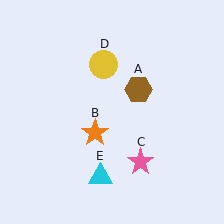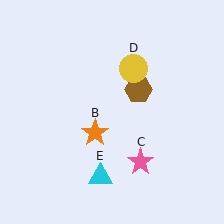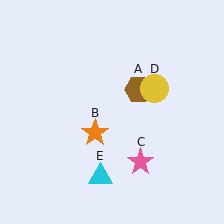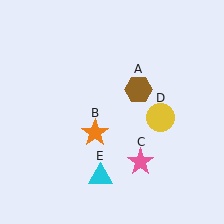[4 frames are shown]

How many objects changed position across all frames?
1 object changed position: yellow circle (object D).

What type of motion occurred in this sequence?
The yellow circle (object D) rotated clockwise around the center of the scene.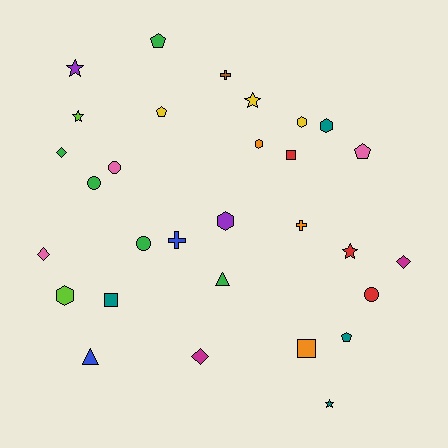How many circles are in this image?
There are 4 circles.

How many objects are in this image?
There are 30 objects.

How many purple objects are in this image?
There are 2 purple objects.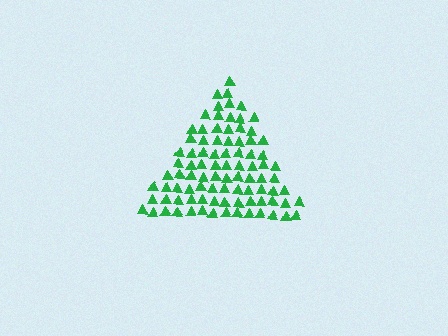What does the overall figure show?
The overall figure shows a triangle.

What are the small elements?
The small elements are triangles.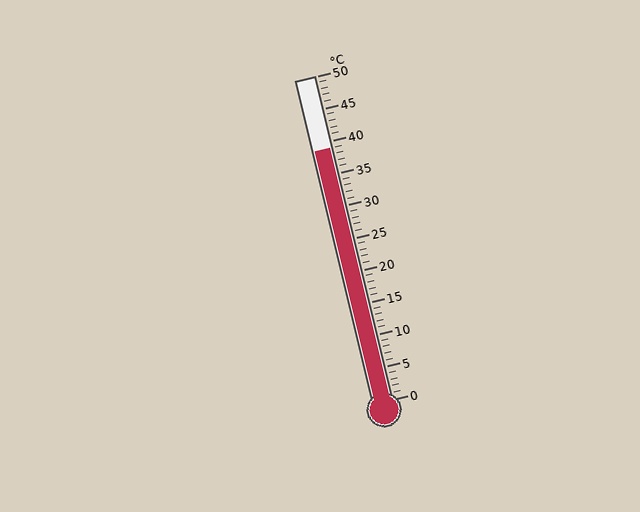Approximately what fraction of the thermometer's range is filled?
The thermometer is filled to approximately 80% of its range.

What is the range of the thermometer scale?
The thermometer scale ranges from 0°C to 50°C.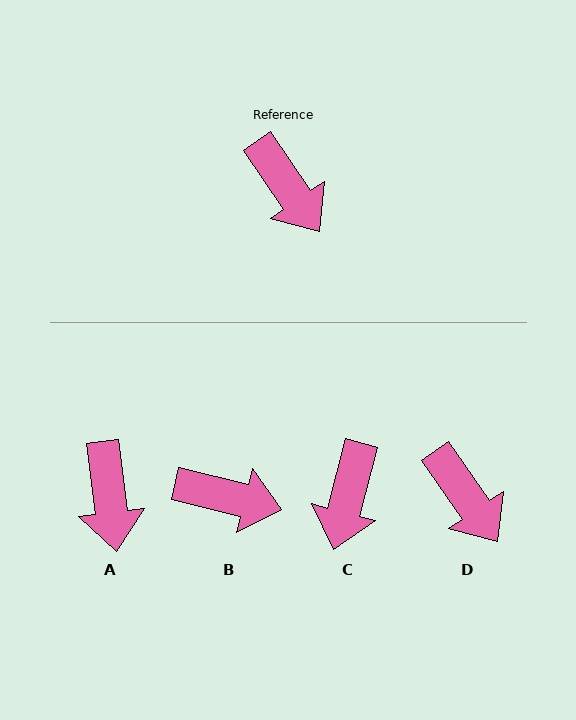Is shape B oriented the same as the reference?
No, it is off by about 42 degrees.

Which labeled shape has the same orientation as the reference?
D.